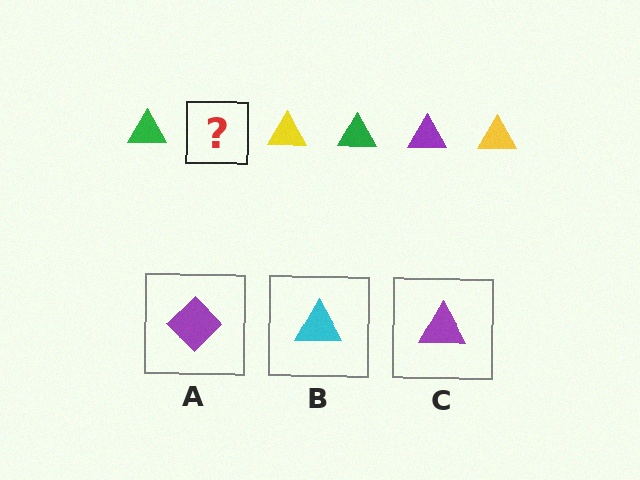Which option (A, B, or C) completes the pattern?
C.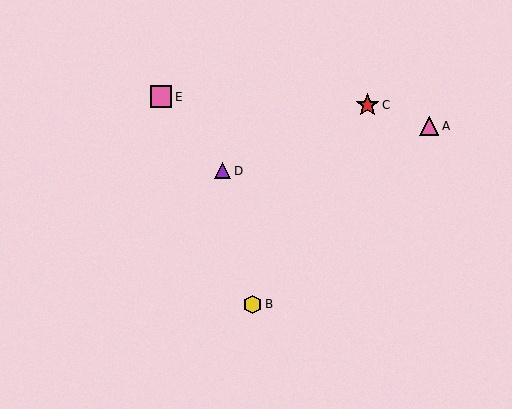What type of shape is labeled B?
Shape B is a yellow hexagon.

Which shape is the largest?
The red star (labeled C) is the largest.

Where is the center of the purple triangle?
The center of the purple triangle is at (223, 171).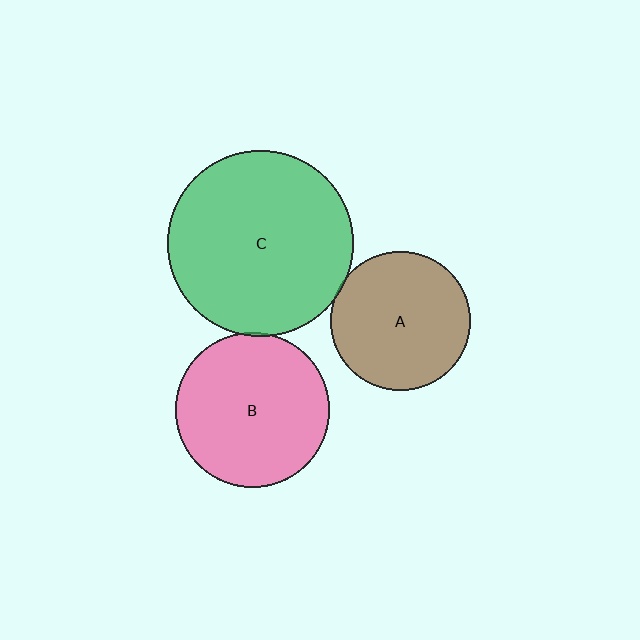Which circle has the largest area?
Circle C (green).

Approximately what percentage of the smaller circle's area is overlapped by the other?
Approximately 5%.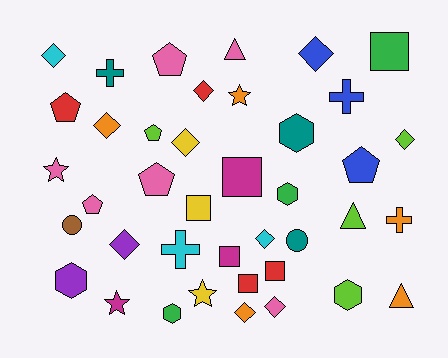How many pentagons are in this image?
There are 6 pentagons.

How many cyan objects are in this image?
There are 3 cyan objects.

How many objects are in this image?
There are 40 objects.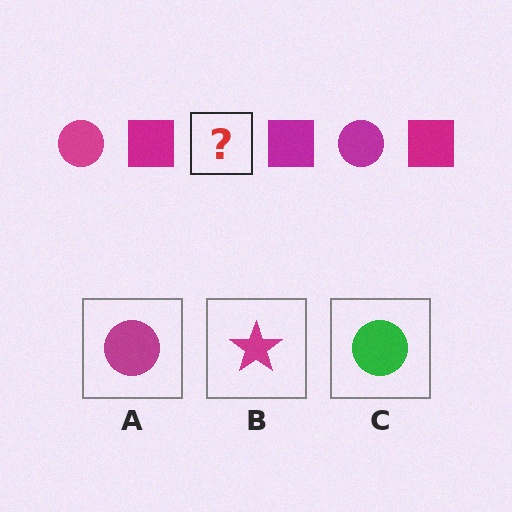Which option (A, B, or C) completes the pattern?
A.